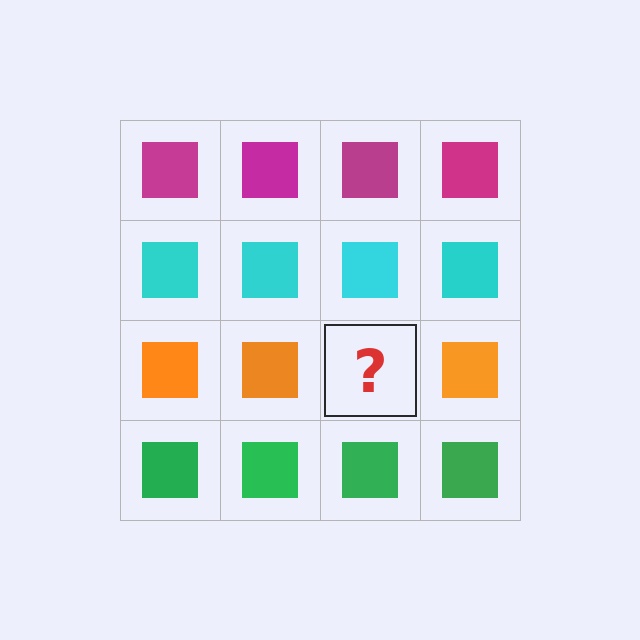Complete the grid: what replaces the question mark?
The question mark should be replaced with an orange square.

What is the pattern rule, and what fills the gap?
The rule is that each row has a consistent color. The gap should be filled with an orange square.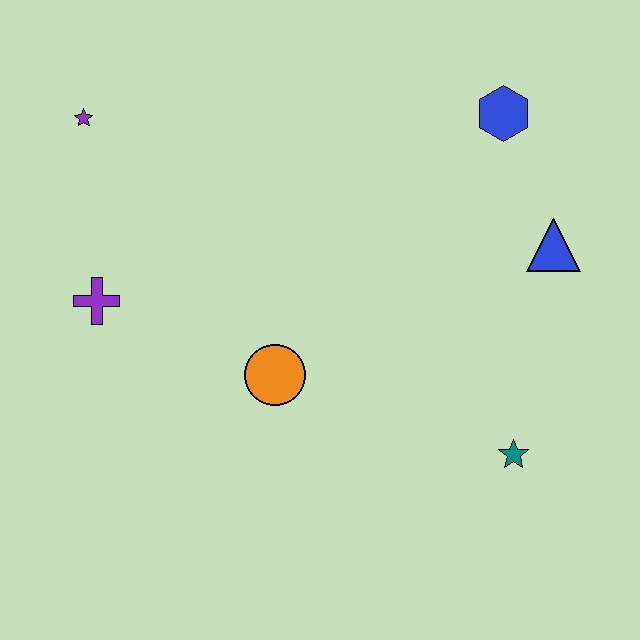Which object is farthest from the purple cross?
The blue triangle is farthest from the purple cross.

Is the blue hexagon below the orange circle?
No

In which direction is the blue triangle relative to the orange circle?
The blue triangle is to the right of the orange circle.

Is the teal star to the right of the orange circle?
Yes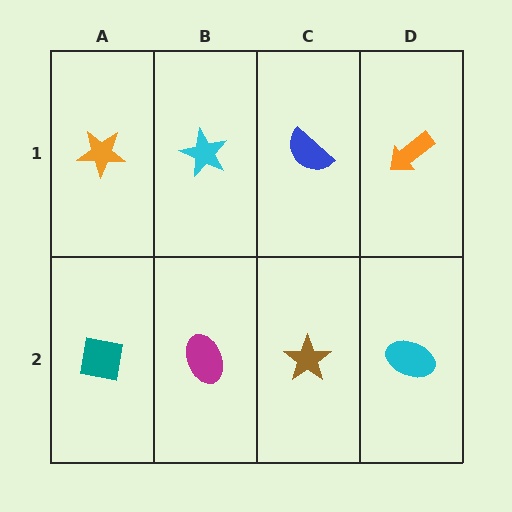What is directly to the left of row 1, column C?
A cyan star.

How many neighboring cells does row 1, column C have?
3.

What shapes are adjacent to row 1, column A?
A teal square (row 2, column A), a cyan star (row 1, column B).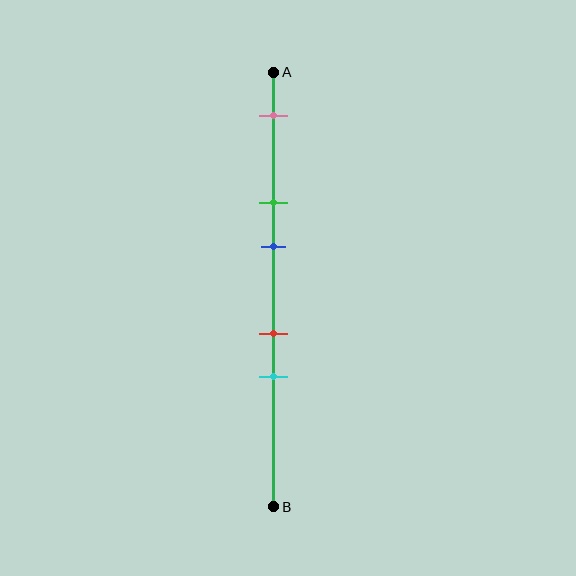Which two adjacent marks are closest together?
The red and cyan marks are the closest adjacent pair.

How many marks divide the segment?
There are 5 marks dividing the segment.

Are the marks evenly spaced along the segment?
No, the marks are not evenly spaced.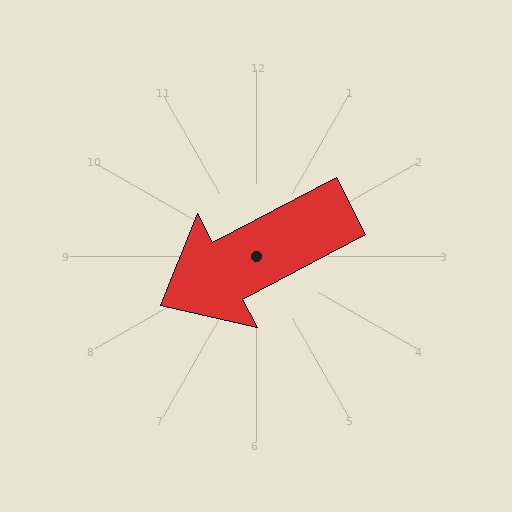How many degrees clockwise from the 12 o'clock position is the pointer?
Approximately 242 degrees.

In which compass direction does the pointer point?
Southwest.